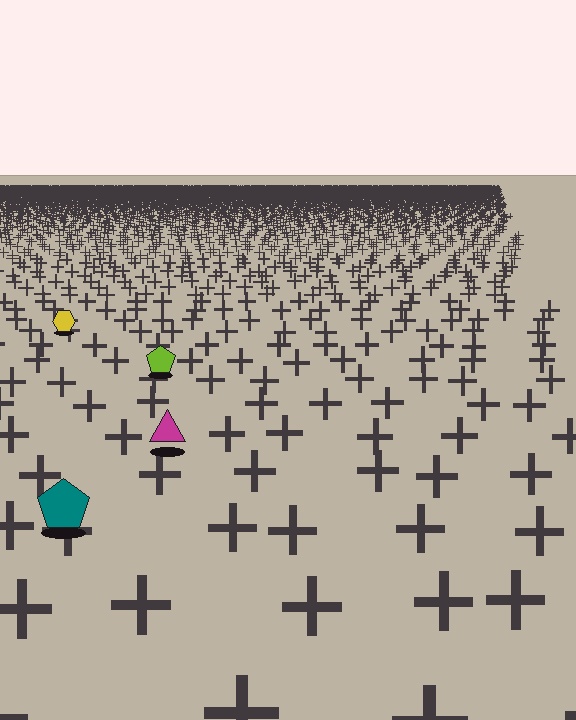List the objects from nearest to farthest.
From nearest to farthest: the teal pentagon, the magenta triangle, the lime pentagon, the yellow hexagon.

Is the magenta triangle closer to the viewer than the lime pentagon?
Yes. The magenta triangle is closer — you can tell from the texture gradient: the ground texture is coarser near it.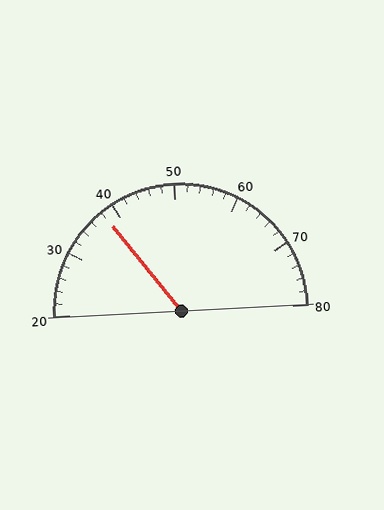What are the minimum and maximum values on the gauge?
The gauge ranges from 20 to 80.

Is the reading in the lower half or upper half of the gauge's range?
The reading is in the lower half of the range (20 to 80).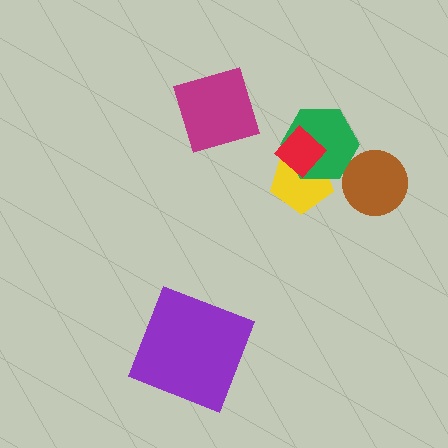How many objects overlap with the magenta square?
0 objects overlap with the magenta square.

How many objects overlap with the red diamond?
2 objects overlap with the red diamond.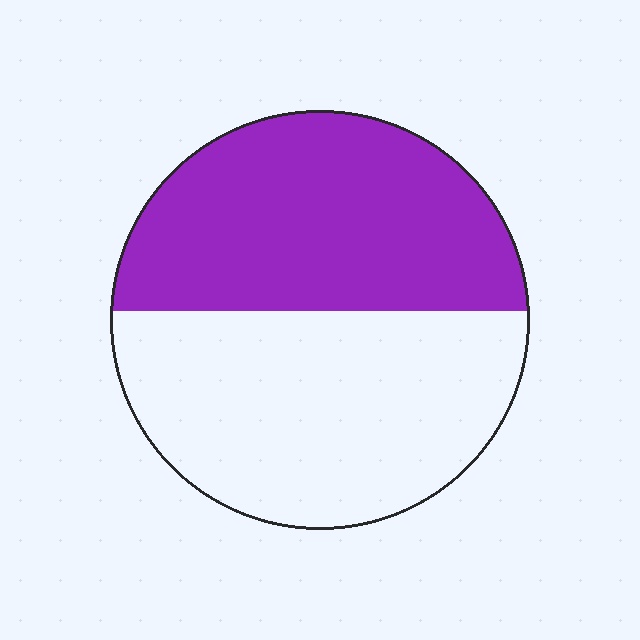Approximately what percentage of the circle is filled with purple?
Approximately 45%.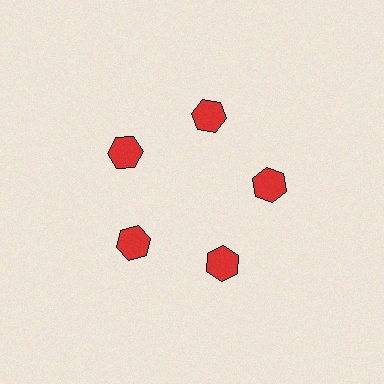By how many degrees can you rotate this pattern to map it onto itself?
The pattern maps onto itself every 72 degrees of rotation.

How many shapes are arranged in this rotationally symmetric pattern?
There are 5 shapes, arranged in 5 groups of 1.